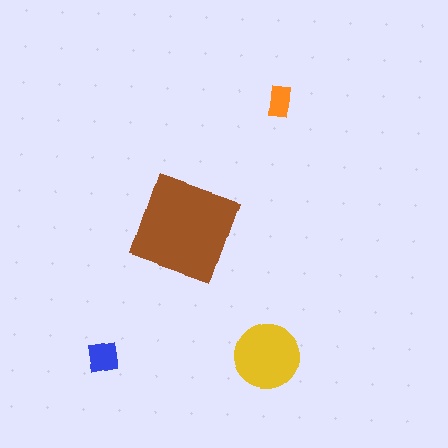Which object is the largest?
The brown square.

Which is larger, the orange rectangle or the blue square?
The blue square.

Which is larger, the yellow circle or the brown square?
The brown square.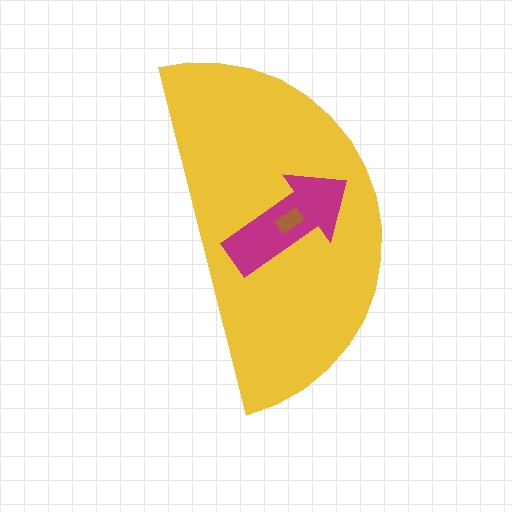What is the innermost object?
The brown rectangle.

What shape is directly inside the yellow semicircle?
The magenta arrow.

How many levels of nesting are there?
3.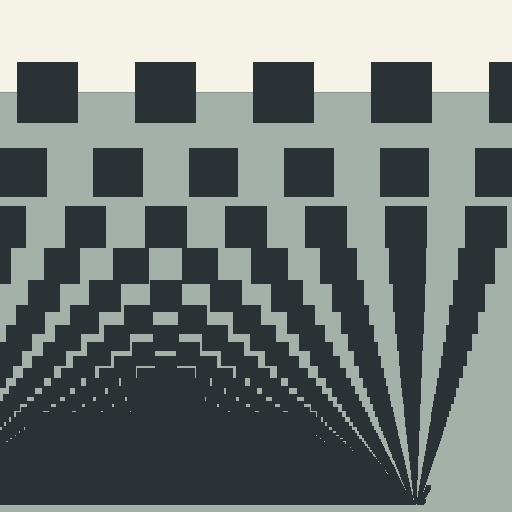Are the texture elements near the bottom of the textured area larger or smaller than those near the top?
Smaller. The gradient is inverted — elements near the bottom are smaller and denser.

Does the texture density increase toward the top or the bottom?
Density increases toward the bottom.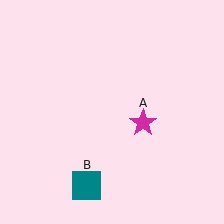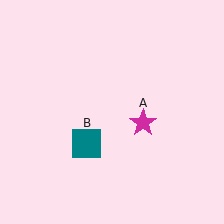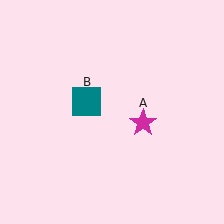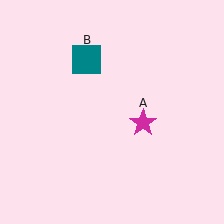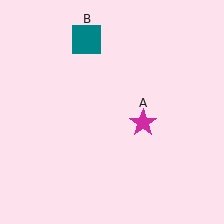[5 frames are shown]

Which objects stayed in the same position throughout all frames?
Magenta star (object A) remained stationary.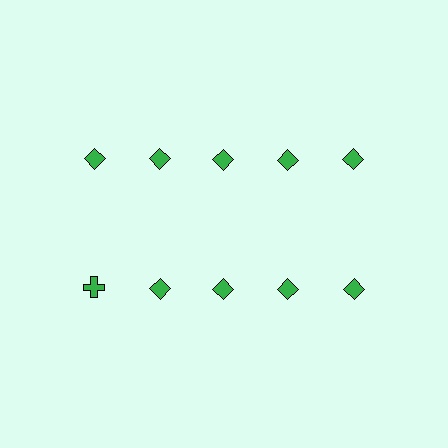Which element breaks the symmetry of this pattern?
The green cross in the second row, leftmost column breaks the symmetry. All other shapes are green diamonds.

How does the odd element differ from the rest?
It has a different shape: cross instead of diamond.